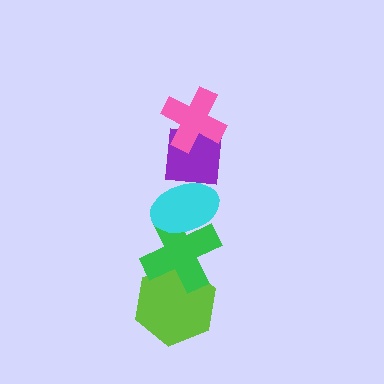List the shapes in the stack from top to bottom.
From top to bottom: the pink cross, the purple square, the cyan ellipse, the green cross, the lime hexagon.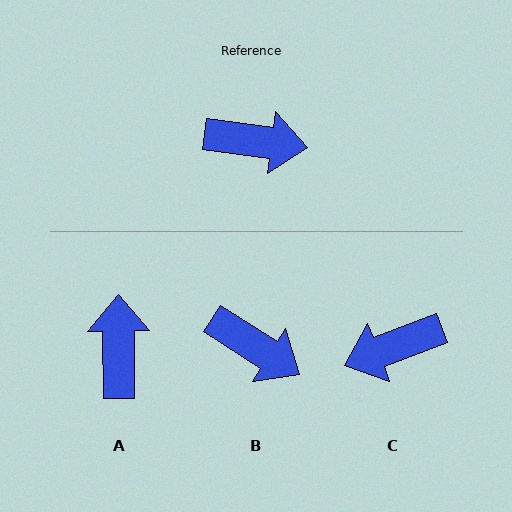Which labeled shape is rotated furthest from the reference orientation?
C, about 152 degrees away.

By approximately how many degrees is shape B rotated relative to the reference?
Approximately 25 degrees clockwise.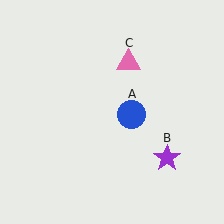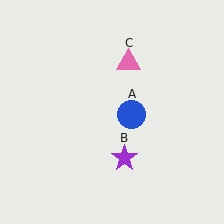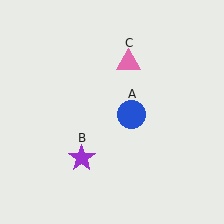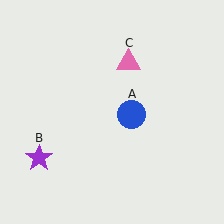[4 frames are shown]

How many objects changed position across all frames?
1 object changed position: purple star (object B).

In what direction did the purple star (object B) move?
The purple star (object B) moved left.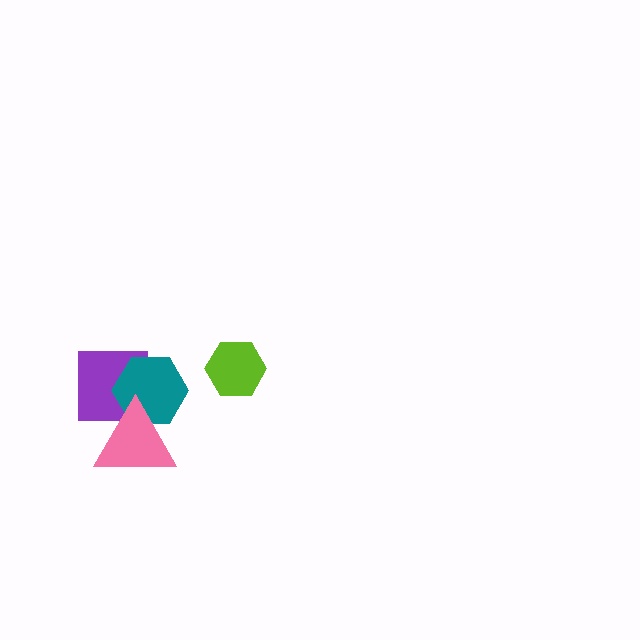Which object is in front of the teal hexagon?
The pink triangle is in front of the teal hexagon.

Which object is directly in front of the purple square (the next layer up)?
The teal hexagon is directly in front of the purple square.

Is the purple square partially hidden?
Yes, it is partially covered by another shape.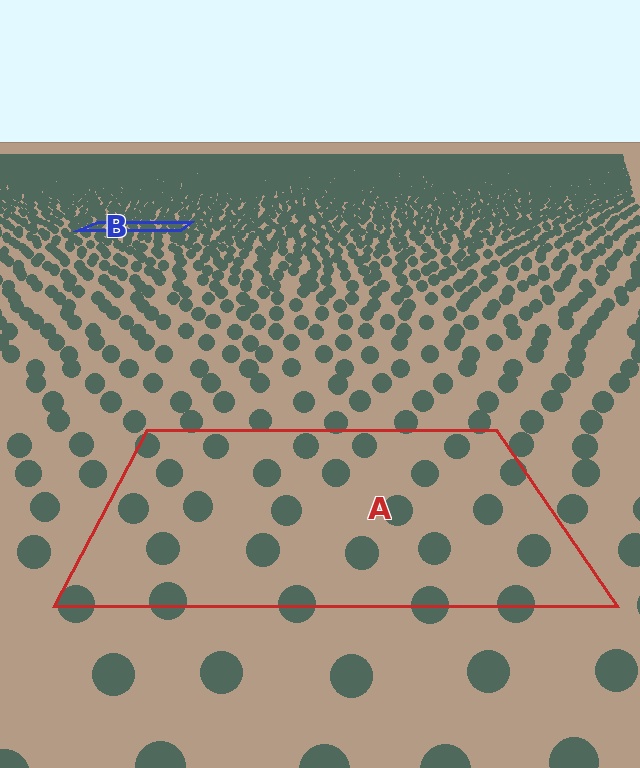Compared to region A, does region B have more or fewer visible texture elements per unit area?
Region B has more texture elements per unit area — they are packed more densely because it is farther away.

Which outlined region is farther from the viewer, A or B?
Region B is farther from the viewer — the texture elements inside it appear smaller and more densely packed.